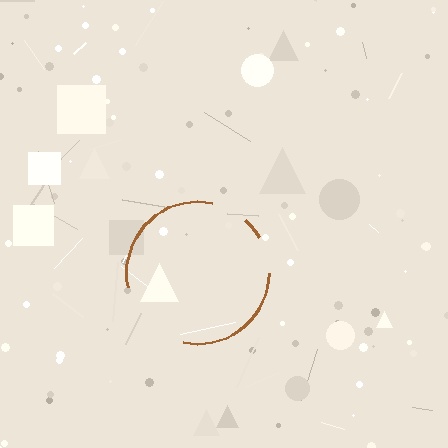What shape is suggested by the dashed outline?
The dashed outline suggests a circle.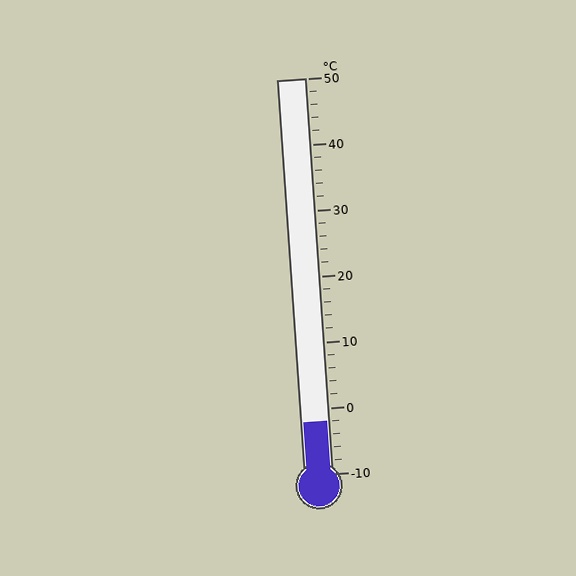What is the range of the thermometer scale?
The thermometer scale ranges from -10°C to 50°C.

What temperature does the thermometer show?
The thermometer shows approximately -2°C.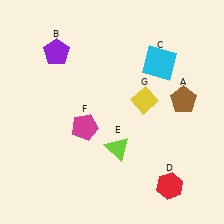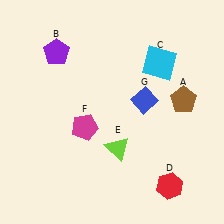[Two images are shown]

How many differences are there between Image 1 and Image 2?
There is 1 difference between the two images.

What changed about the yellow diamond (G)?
In Image 1, G is yellow. In Image 2, it changed to blue.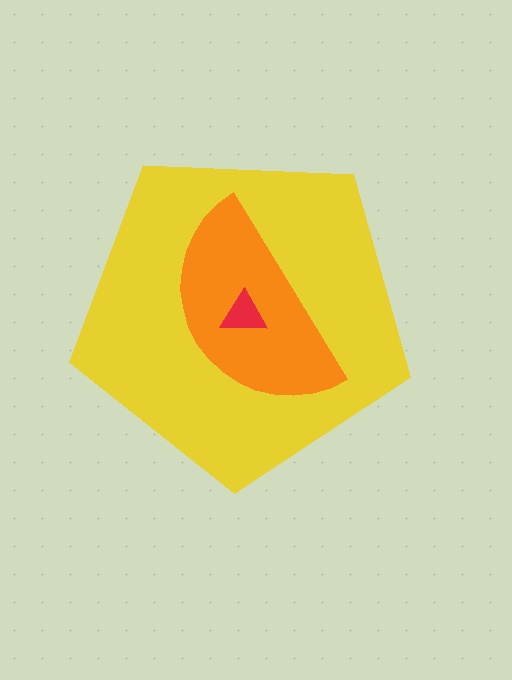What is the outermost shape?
The yellow pentagon.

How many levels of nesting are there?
3.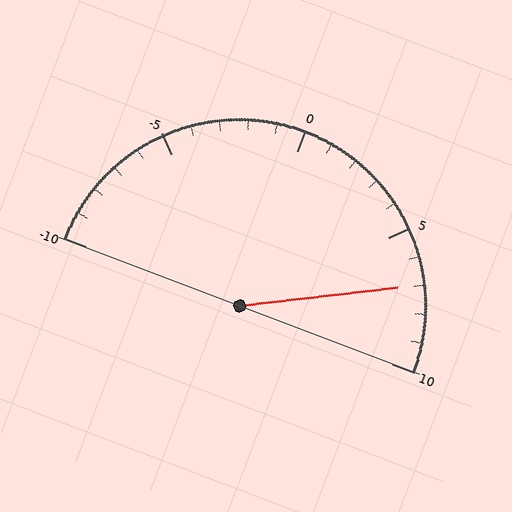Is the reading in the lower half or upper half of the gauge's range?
The reading is in the upper half of the range (-10 to 10).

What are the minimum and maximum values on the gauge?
The gauge ranges from -10 to 10.